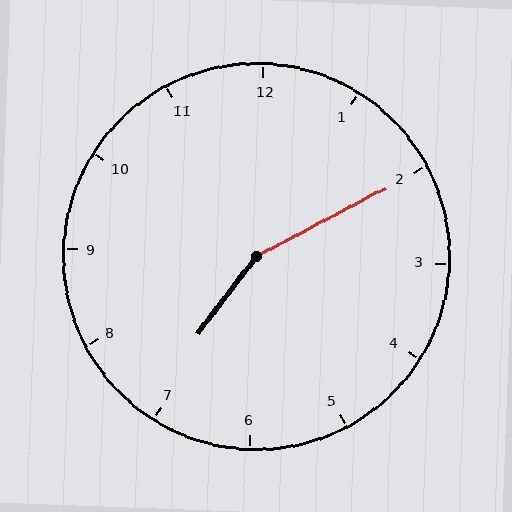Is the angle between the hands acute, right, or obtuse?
It is obtuse.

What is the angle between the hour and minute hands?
Approximately 155 degrees.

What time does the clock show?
7:10.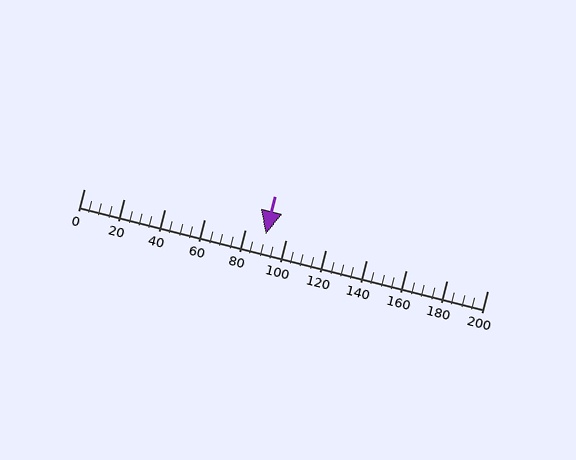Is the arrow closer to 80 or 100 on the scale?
The arrow is closer to 100.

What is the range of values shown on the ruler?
The ruler shows values from 0 to 200.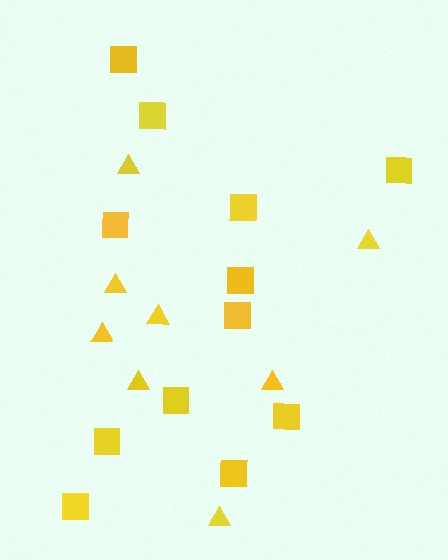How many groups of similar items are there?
There are 2 groups: one group of triangles (8) and one group of squares (12).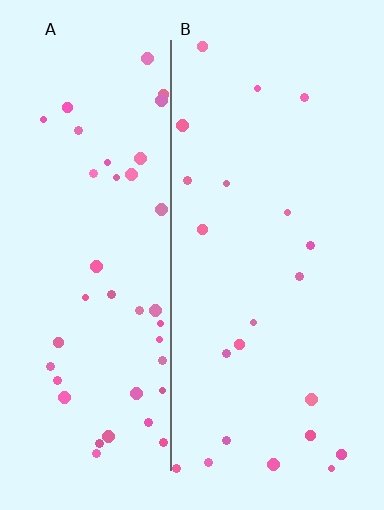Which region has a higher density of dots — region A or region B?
A (the left).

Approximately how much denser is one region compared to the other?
Approximately 2.0× — region A over region B.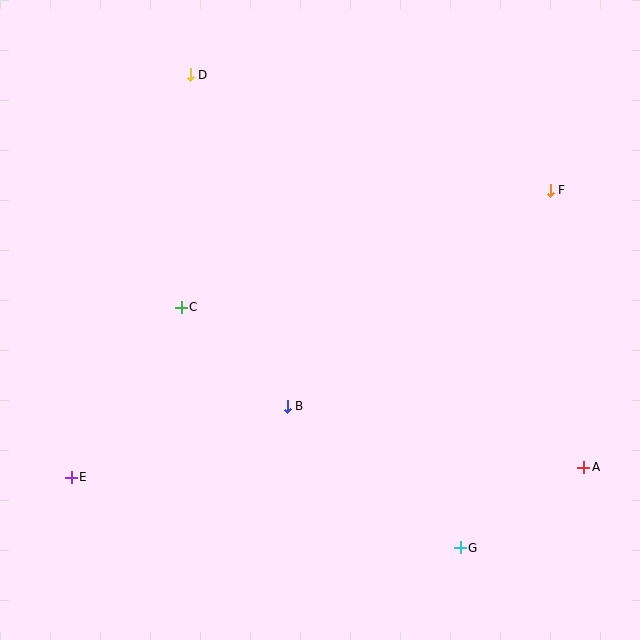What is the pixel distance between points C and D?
The distance between C and D is 233 pixels.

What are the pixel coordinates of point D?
Point D is at (190, 75).